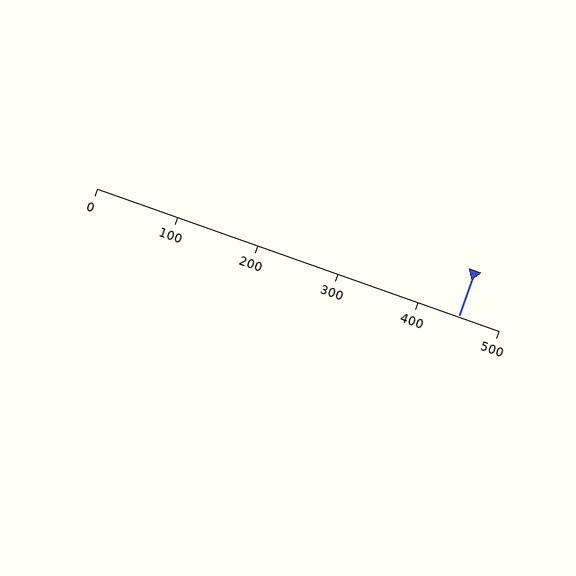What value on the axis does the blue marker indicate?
The marker indicates approximately 450.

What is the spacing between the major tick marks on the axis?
The major ticks are spaced 100 apart.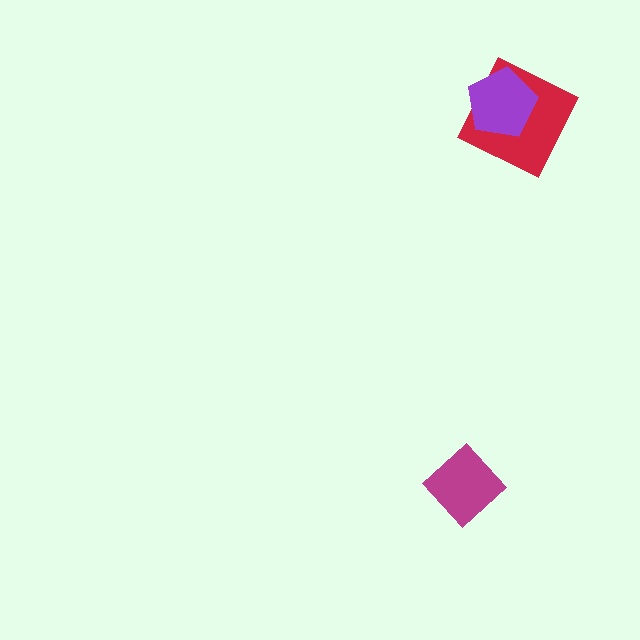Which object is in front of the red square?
The purple pentagon is in front of the red square.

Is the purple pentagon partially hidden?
No, no other shape covers it.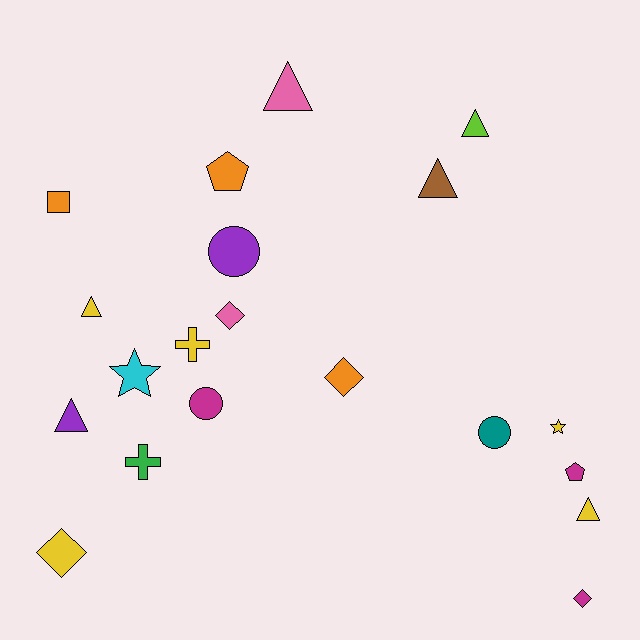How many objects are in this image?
There are 20 objects.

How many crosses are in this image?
There are 2 crosses.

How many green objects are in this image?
There is 1 green object.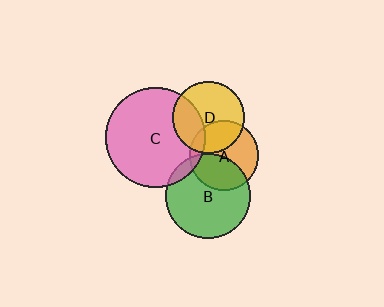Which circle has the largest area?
Circle C (pink).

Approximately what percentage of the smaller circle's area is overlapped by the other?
Approximately 10%.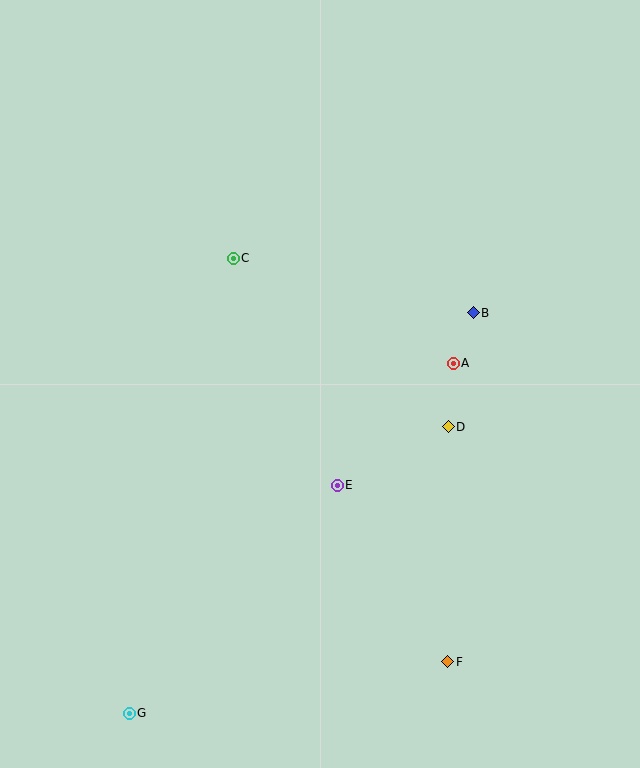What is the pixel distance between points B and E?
The distance between B and E is 220 pixels.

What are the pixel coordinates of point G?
Point G is at (129, 713).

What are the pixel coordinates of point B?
Point B is at (473, 313).